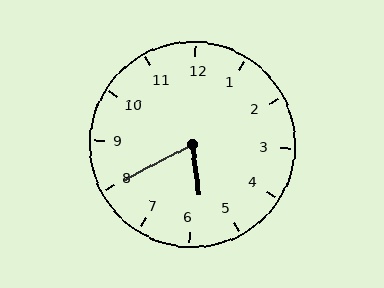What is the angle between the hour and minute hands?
Approximately 70 degrees.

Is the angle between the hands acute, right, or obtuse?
It is acute.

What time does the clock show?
5:40.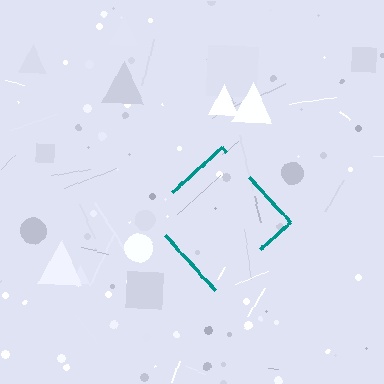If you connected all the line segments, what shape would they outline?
They would outline a diamond.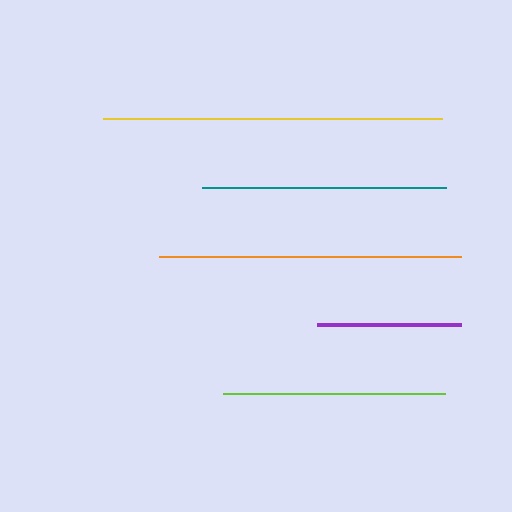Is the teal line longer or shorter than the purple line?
The teal line is longer than the purple line.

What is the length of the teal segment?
The teal segment is approximately 244 pixels long.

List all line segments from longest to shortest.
From longest to shortest: yellow, orange, teal, lime, purple.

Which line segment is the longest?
The yellow line is the longest at approximately 339 pixels.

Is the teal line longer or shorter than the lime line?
The teal line is longer than the lime line.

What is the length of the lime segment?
The lime segment is approximately 222 pixels long.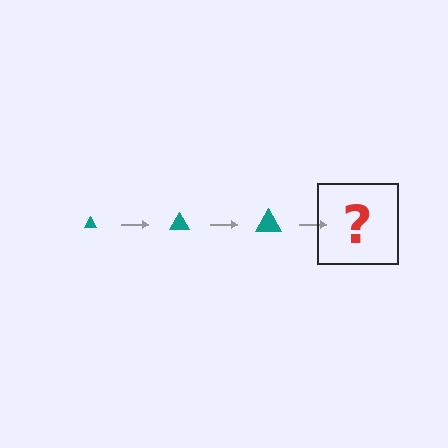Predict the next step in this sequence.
The next step is a teal triangle, larger than the previous one.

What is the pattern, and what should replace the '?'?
The pattern is that the triangle gets progressively larger each step. The '?' should be a teal triangle, larger than the previous one.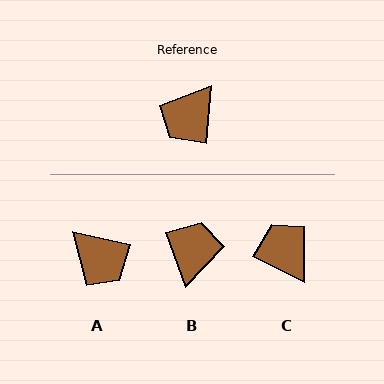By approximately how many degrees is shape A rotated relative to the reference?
Approximately 82 degrees counter-clockwise.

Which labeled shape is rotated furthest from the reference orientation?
B, about 155 degrees away.